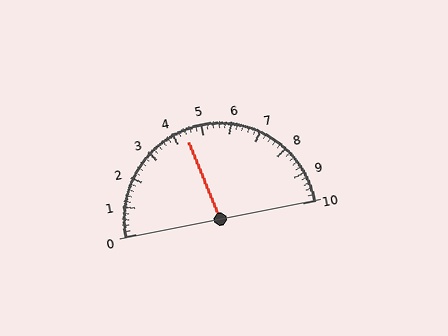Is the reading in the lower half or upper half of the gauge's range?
The reading is in the lower half of the range (0 to 10).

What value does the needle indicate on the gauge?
The needle indicates approximately 4.4.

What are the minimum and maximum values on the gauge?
The gauge ranges from 0 to 10.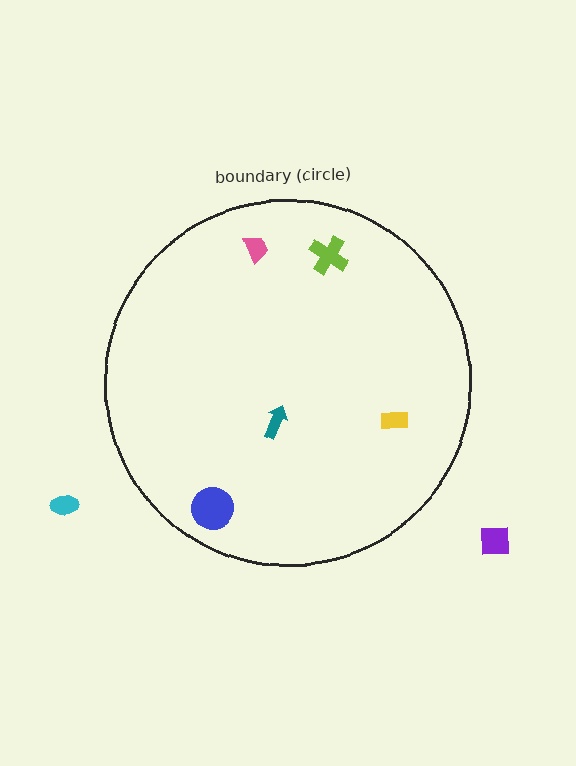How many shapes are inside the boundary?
5 inside, 2 outside.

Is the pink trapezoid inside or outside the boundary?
Inside.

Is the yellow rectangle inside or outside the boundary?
Inside.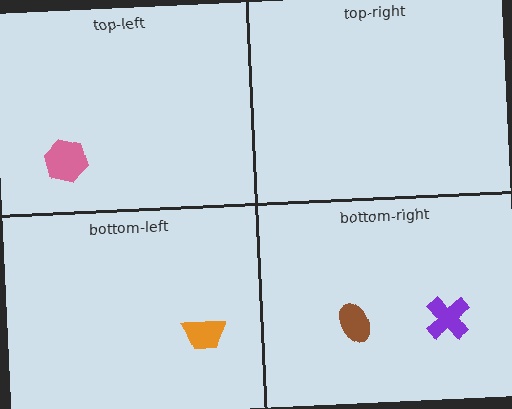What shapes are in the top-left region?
The pink hexagon.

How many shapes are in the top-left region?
1.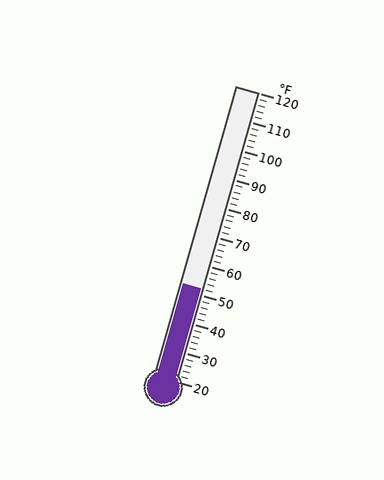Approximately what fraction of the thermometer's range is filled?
The thermometer is filled to approximately 30% of its range.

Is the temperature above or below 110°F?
The temperature is below 110°F.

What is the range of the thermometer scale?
The thermometer scale ranges from 20°F to 120°F.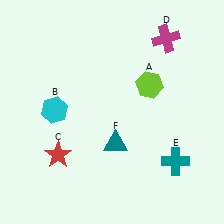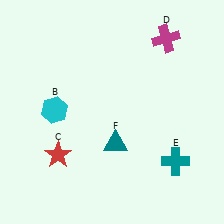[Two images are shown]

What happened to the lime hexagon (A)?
The lime hexagon (A) was removed in Image 2. It was in the top-right area of Image 1.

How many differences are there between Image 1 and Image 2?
There is 1 difference between the two images.